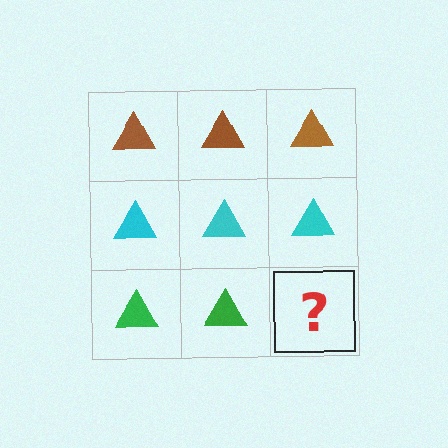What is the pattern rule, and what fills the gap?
The rule is that each row has a consistent color. The gap should be filled with a green triangle.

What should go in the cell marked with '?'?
The missing cell should contain a green triangle.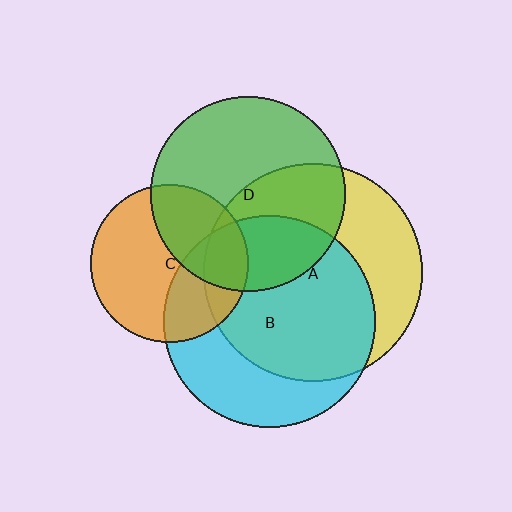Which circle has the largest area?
Circle A (yellow).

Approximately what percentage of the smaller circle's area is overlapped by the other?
Approximately 45%.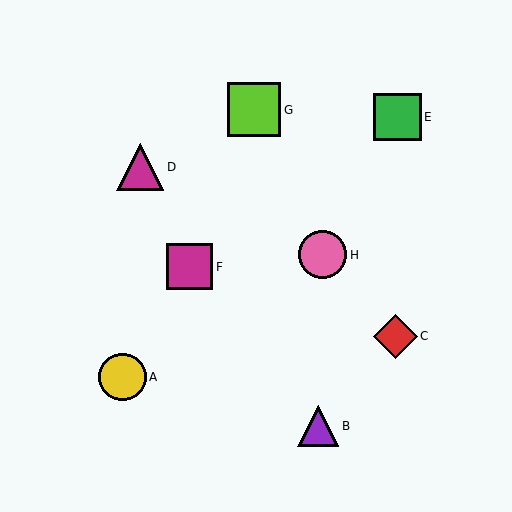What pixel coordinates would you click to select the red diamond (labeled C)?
Click at (396, 336) to select the red diamond C.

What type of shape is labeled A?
Shape A is a yellow circle.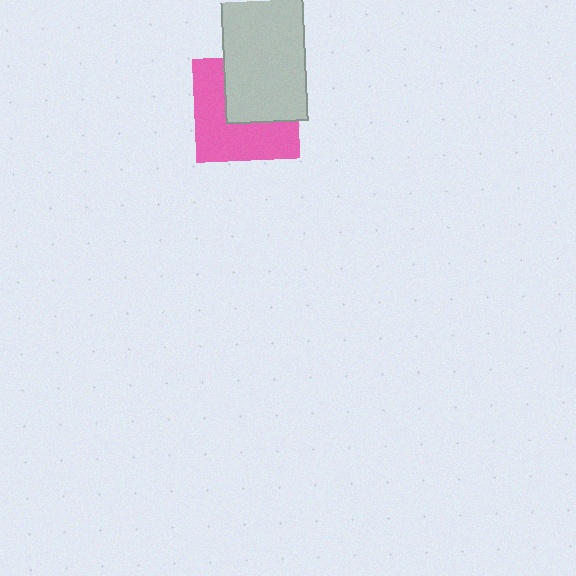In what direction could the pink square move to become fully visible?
The pink square could move toward the lower-left. That would shift it out from behind the light gray rectangle entirely.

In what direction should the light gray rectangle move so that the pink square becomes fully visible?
The light gray rectangle should move toward the upper-right. That is the shortest direction to clear the overlap and leave the pink square fully visible.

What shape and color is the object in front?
The object in front is a light gray rectangle.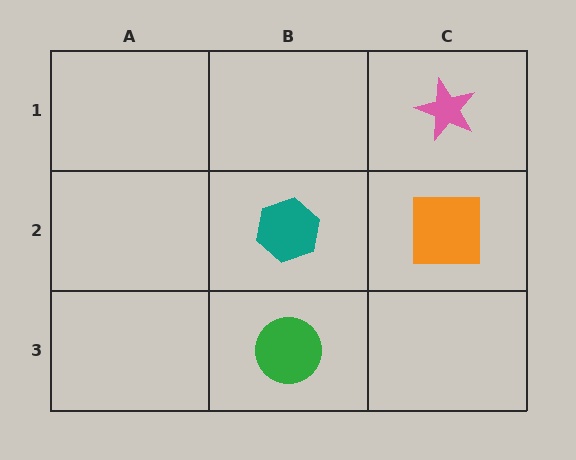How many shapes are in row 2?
2 shapes.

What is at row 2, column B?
A teal hexagon.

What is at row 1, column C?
A pink star.